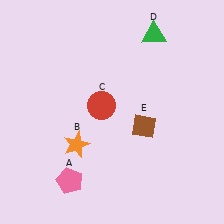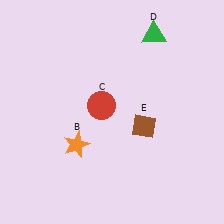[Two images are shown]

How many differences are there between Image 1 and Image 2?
There is 1 difference between the two images.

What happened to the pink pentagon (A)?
The pink pentagon (A) was removed in Image 2. It was in the bottom-left area of Image 1.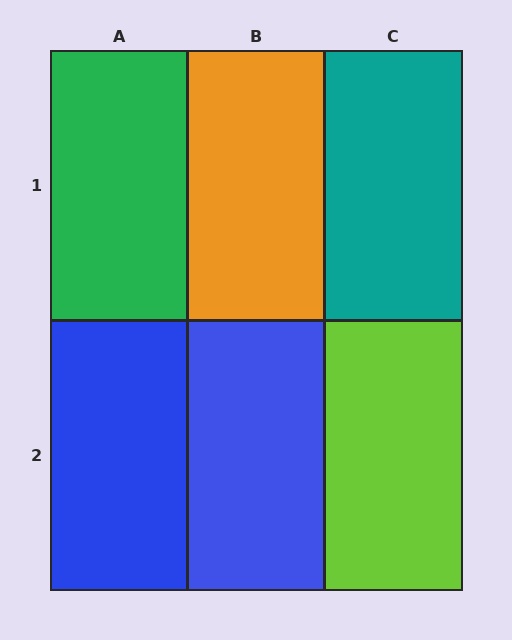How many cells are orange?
1 cell is orange.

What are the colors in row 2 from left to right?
Blue, blue, lime.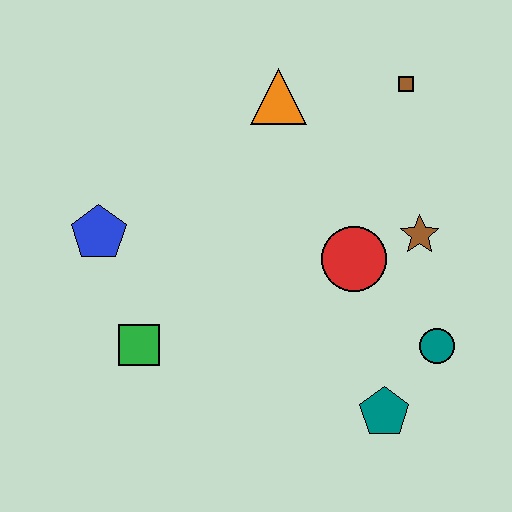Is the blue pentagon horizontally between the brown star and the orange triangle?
No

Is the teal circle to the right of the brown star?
Yes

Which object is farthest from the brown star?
The blue pentagon is farthest from the brown star.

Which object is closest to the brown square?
The orange triangle is closest to the brown square.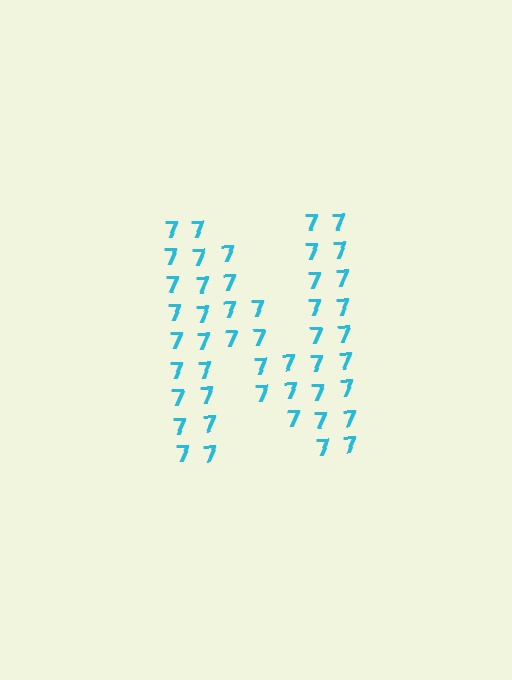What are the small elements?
The small elements are digit 7's.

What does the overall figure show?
The overall figure shows the letter N.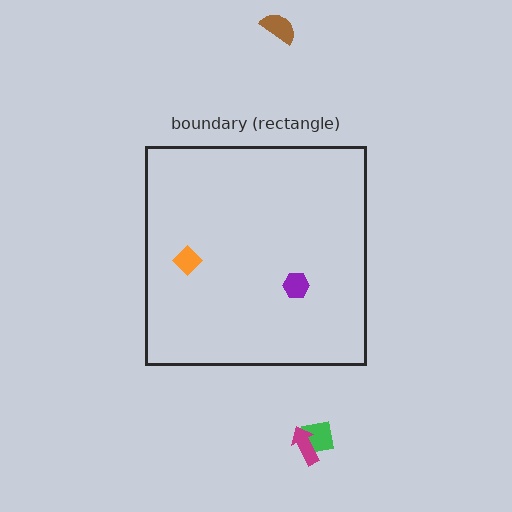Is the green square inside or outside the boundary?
Outside.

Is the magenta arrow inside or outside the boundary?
Outside.